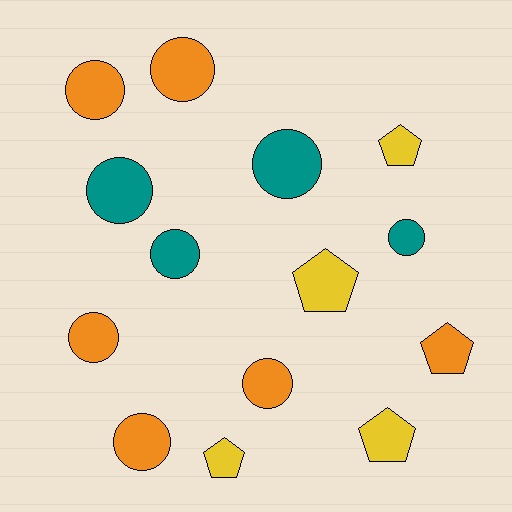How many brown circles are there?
There are no brown circles.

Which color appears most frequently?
Orange, with 6 objects.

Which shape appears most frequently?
Circle, with 9 objects.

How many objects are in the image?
There are 14 objects.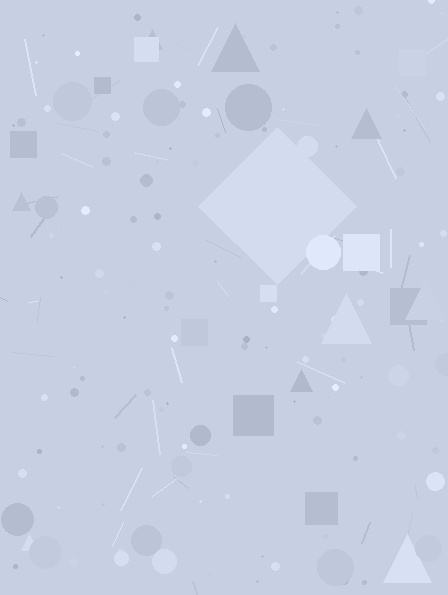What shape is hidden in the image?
A diamond is hidden in the image.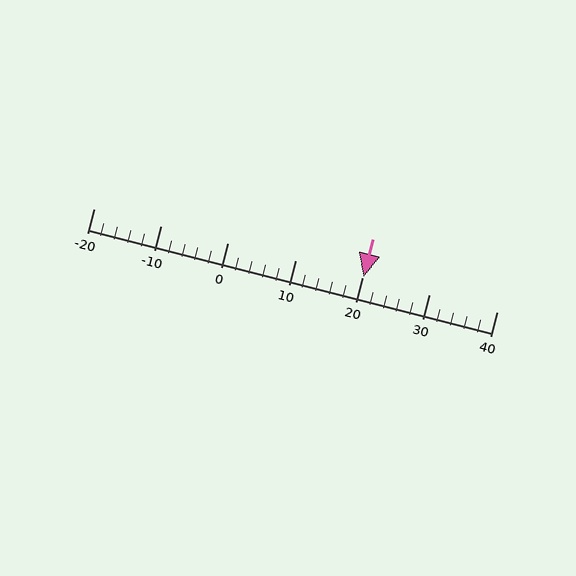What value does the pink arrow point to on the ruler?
The pink arrow points to approximately 20.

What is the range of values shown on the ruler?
The ruler shows values from -20 to 40.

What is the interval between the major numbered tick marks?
The major tick marks are spaced 10 units apart.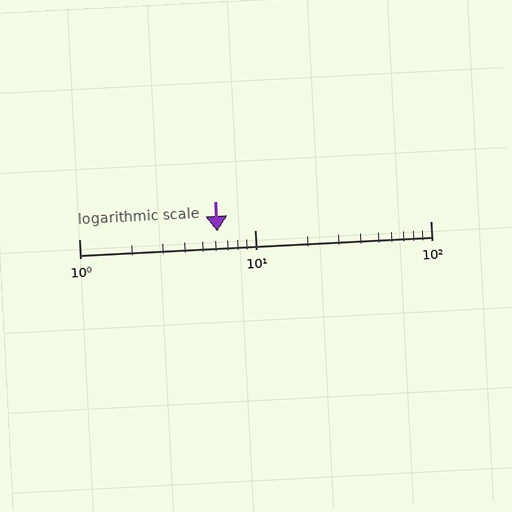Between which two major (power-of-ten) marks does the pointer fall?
The pointer is between 1 and 10.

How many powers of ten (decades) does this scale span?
The scale spans 2 decades, from 1 to 100.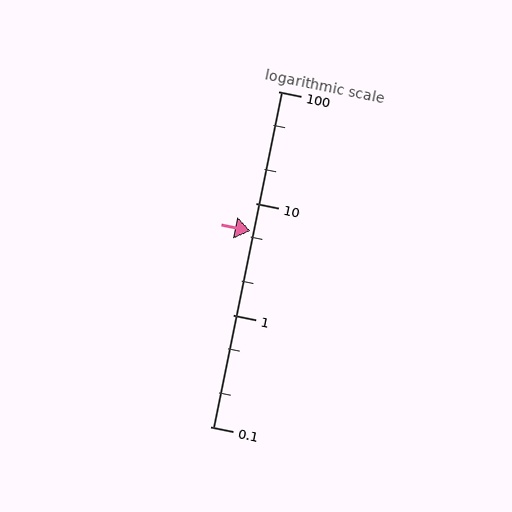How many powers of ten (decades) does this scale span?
The scale spans 3 decades, from 0.1 to 100.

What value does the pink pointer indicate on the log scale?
The pointer indicates approximately 5.6.